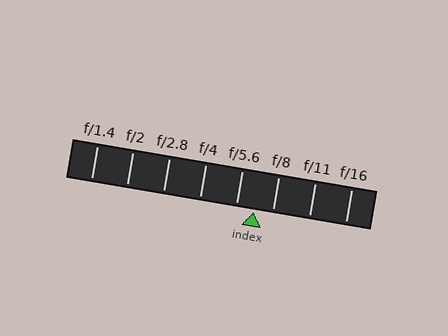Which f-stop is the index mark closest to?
The index mark is closest to f/5.6.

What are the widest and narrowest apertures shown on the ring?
The widest aperture shown is f/1.4 and the narrowest is f/16.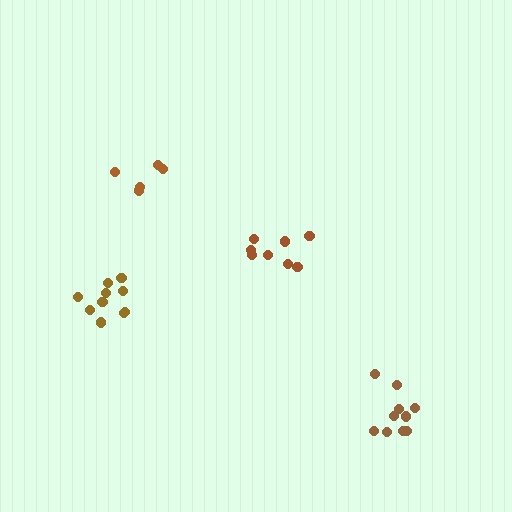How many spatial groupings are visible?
There are 4 spatial groupings.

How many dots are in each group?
Group 1: 8 dots, Group 2: 10 dots, Group 3: 10 dots, Group 4: 5 dots (33 total).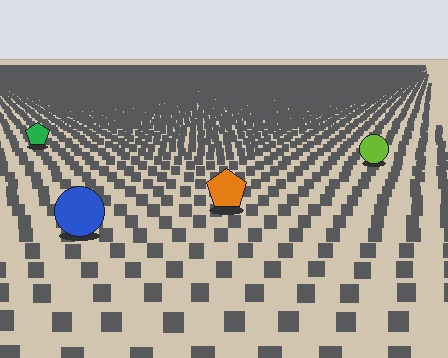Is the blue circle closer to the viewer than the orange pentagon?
Yes. The blue circle is closer — you can tell from the texture gradient: the ground texture is coarser near it.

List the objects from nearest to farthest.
From nearest to farthest: the blue circle, the orange pentagon, the lime circle, the green pentagon.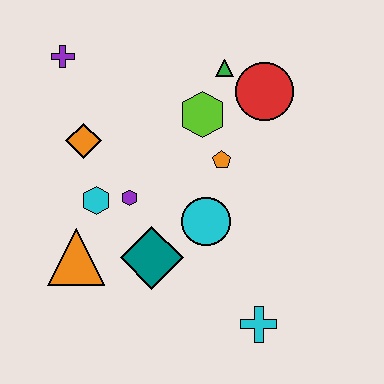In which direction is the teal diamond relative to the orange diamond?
The teal diamond is below the orange diamond.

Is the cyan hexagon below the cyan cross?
No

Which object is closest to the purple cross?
The orange diamond is closest to the purple cross.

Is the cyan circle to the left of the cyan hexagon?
No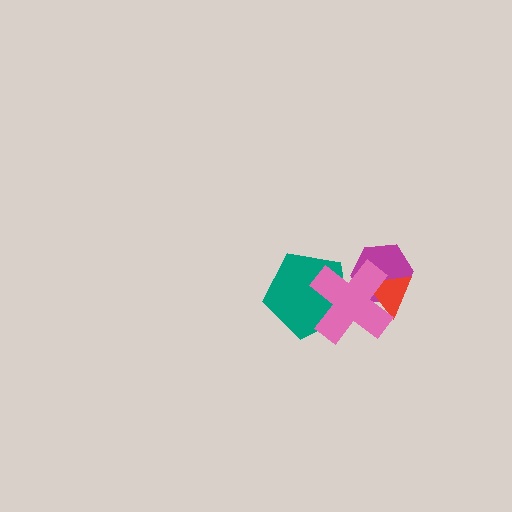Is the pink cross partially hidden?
No, no other shape covers it.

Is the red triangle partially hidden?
Yes, it is partially covered by another shape.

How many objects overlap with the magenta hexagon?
2 objects overlap with the magenta hexagon.